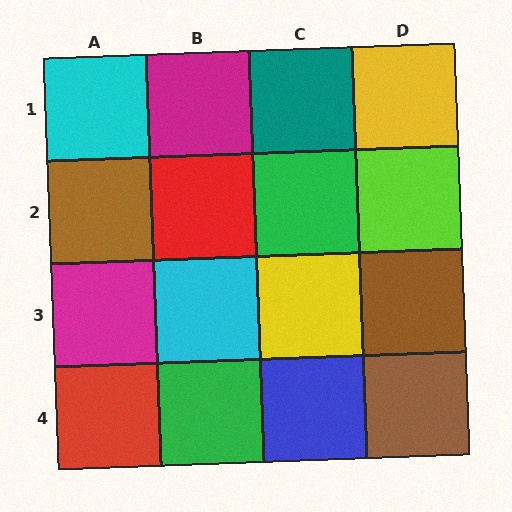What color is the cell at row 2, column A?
Brown.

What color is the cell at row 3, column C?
Yellow.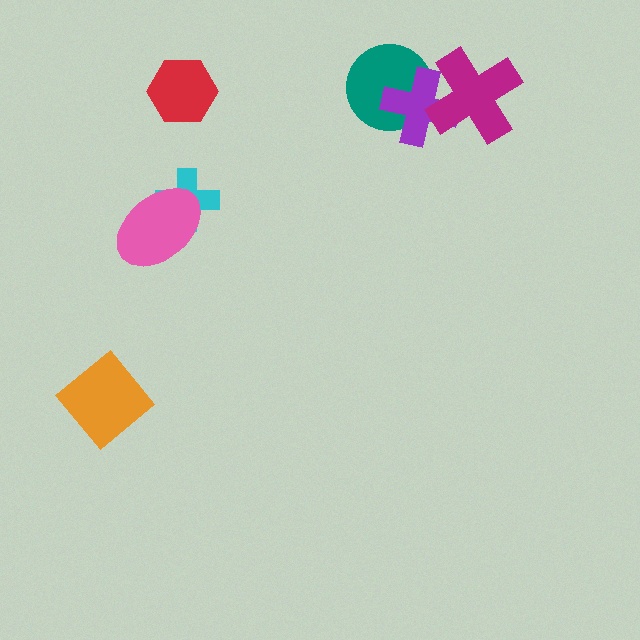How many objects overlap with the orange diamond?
0 objects overlap with the orange diamond.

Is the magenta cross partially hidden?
No, no other shape covers it.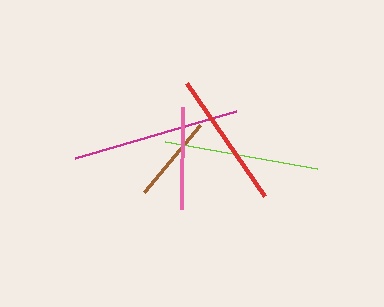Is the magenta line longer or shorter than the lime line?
The magenta line is longer than the lime line.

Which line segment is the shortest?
The brown line is the shortest at approximately 87 pixels.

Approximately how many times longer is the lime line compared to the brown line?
The lime line is approximately 1.8 times the length of the brown line.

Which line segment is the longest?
The magenta line is the longest at approximately 168 pixels.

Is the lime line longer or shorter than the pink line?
The lime line is longer than the pink line.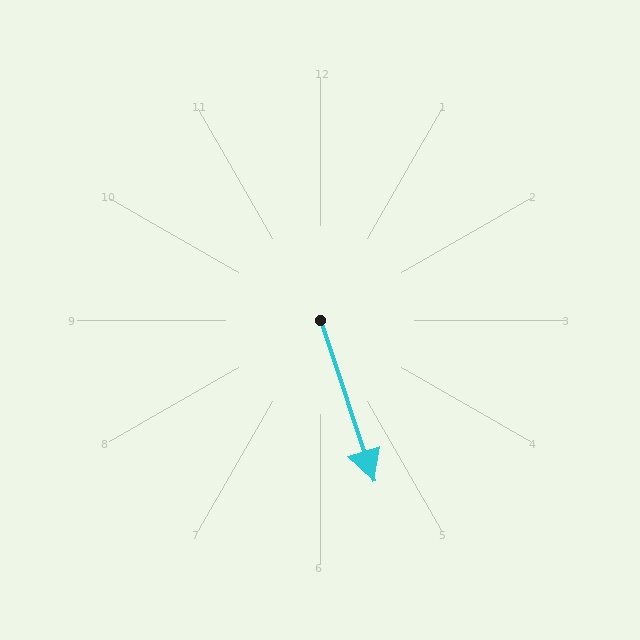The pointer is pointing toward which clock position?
Roughly 5 o'clock.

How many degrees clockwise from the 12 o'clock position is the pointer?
Approximately 162 degrees.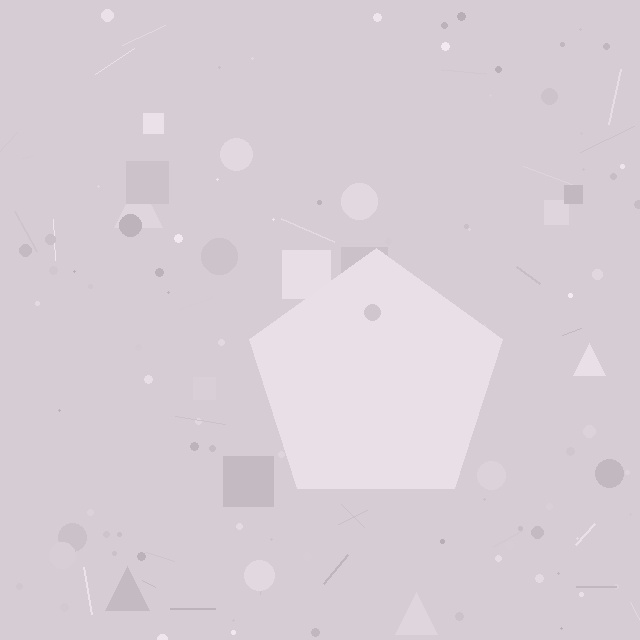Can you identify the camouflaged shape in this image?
The camouflaged shape is a pentagon.